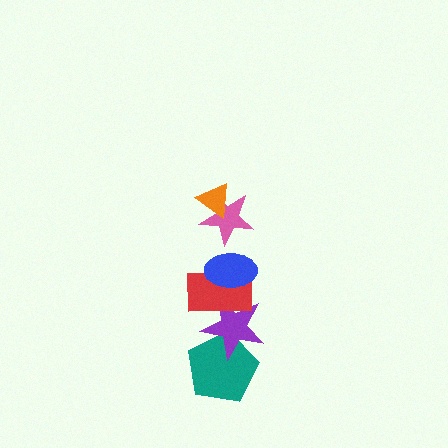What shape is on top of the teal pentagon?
The purple star is on top of the teal pentagon.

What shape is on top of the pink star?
The orange triangle is on top of the pink star.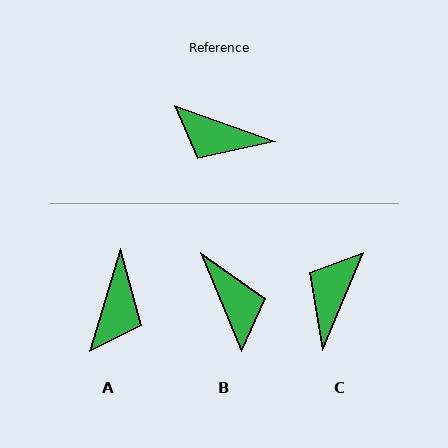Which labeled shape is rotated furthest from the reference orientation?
B, about 132 degrees away.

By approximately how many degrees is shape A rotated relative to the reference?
Approximately 93 degrees counter-clockwise.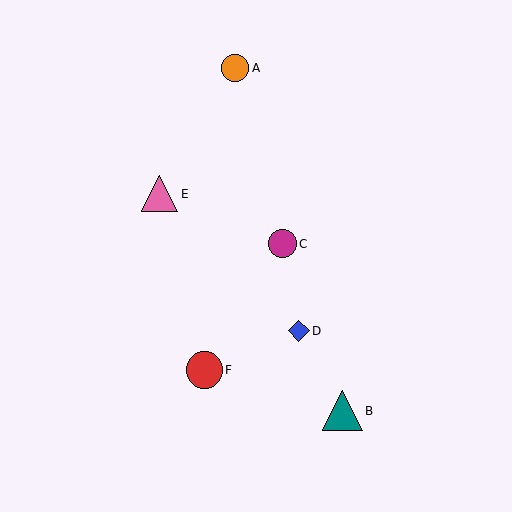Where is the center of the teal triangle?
The center of the teal triangle is at (342, 411).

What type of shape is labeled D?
Shape D is a blue diamond.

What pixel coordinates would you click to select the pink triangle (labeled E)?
Click at (159, 194) to select the pink triangle E.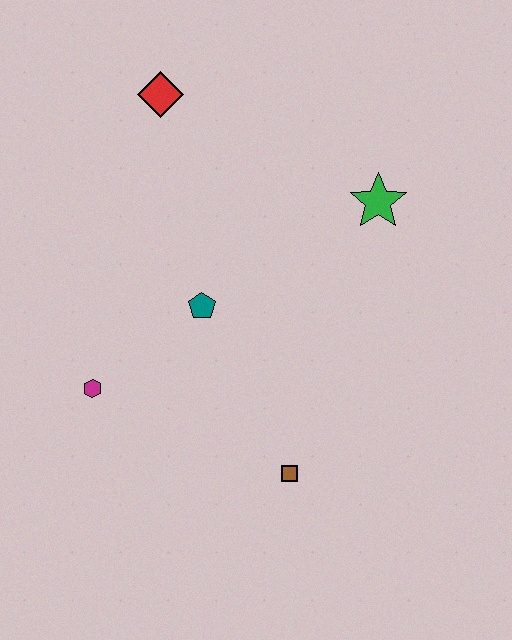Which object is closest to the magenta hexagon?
The teal pentagon is closest to the magenta hexagon.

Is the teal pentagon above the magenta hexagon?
Yes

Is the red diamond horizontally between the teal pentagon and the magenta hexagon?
Yes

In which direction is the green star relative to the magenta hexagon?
The green star is to the right of the magenta hexagon.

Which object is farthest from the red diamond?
The brown square is farthest from the red diamond.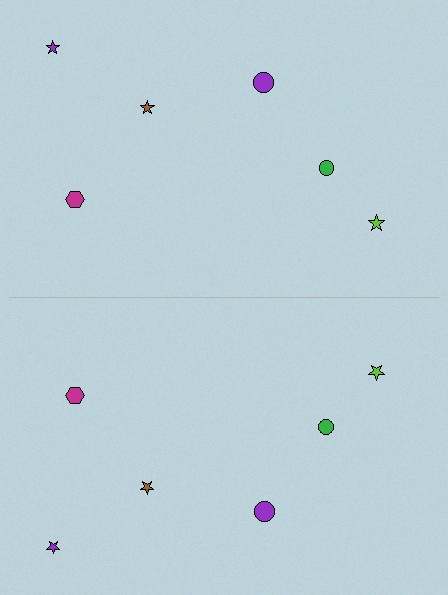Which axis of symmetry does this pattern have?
The pattern has a horizontal axis of symmetry running through the center of the image.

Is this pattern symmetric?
Yes, this pattern has bilateral (reflection) symmetry.